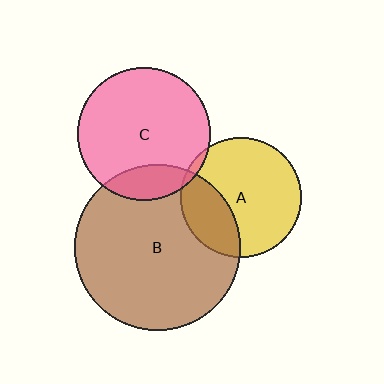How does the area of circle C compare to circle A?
Approximately 1.2 times.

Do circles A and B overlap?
Yes.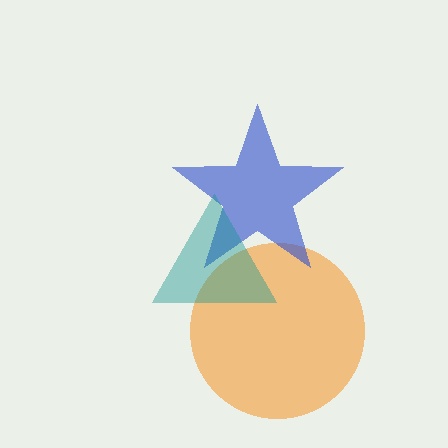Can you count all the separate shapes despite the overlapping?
Yes, there are 3 separate shapes.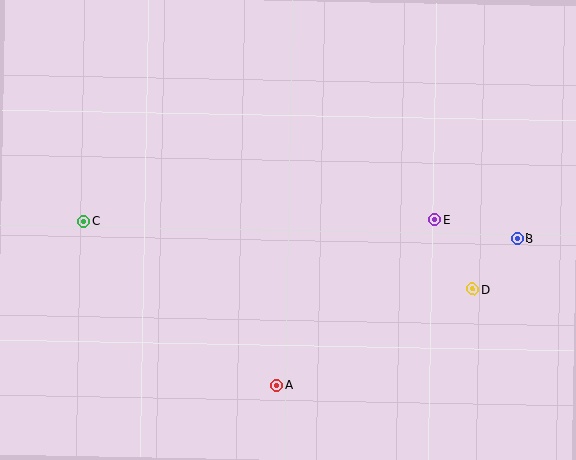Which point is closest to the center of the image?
Point E at (435, 220) is closest to the center.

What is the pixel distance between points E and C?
The distance between E and C is 351 pixels.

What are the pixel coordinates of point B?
Point B is at (517, 239).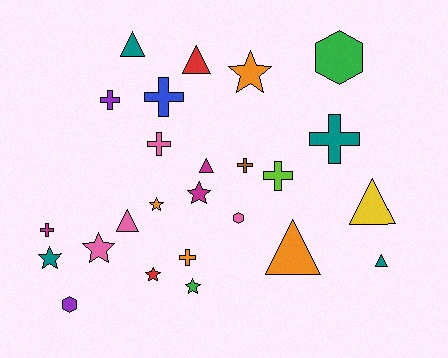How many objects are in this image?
There are 25 objects.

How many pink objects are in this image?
There are 4 pink objects.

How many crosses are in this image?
There are 8 crosses.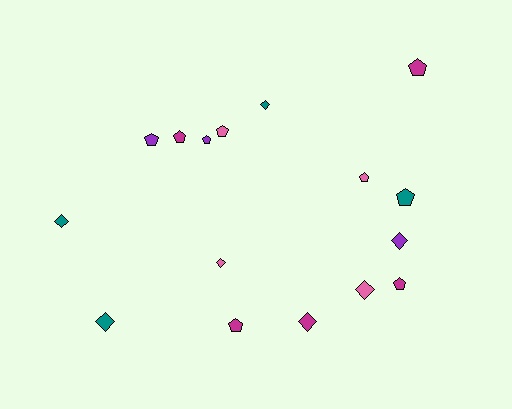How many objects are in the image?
There are 16 objects.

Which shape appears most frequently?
Pentagon, with 9 objects.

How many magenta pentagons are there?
There are 4 magenta pentagons.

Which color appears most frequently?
Magenta, with 5 objects.